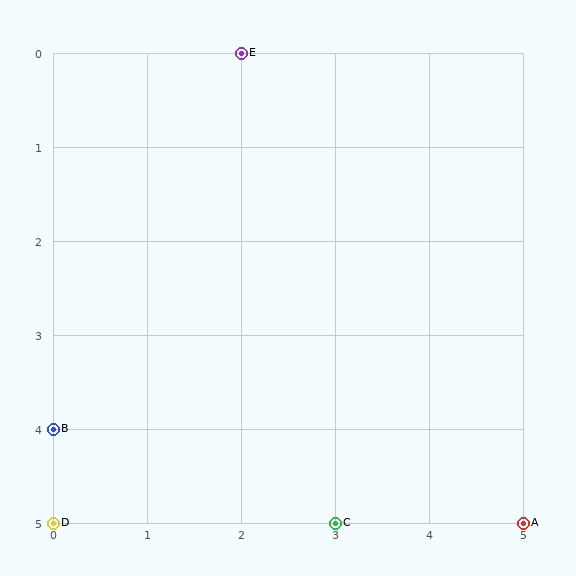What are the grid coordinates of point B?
Point B is at grid coordinates (0, 4).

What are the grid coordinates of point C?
Point C is at grid coordinates (3, 5).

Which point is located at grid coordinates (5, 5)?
Point A is at (5, 5).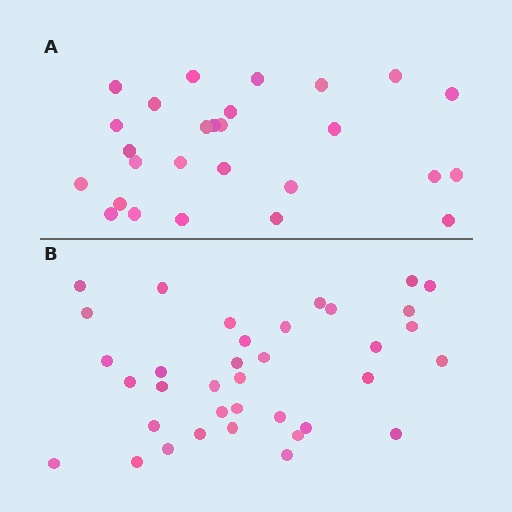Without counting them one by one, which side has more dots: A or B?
Region B (the bottom region) has more dots.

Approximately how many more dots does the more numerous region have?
Region B has roughly 8 or so more dots than region A.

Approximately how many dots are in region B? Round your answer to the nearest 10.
About 40 dots. (The exact count is 36, which rounds to 40.)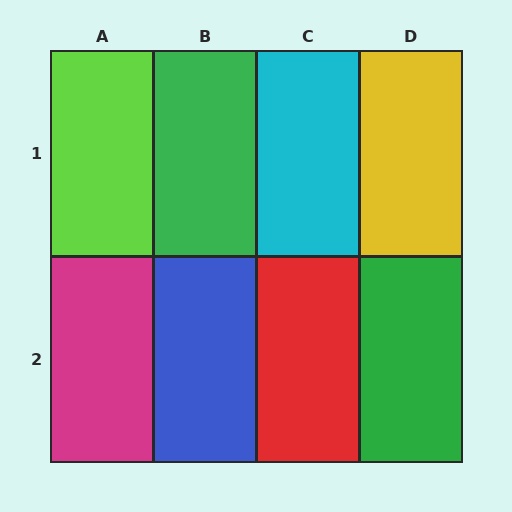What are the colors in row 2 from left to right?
Magenta, blue, red, green.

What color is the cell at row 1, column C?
Cyan.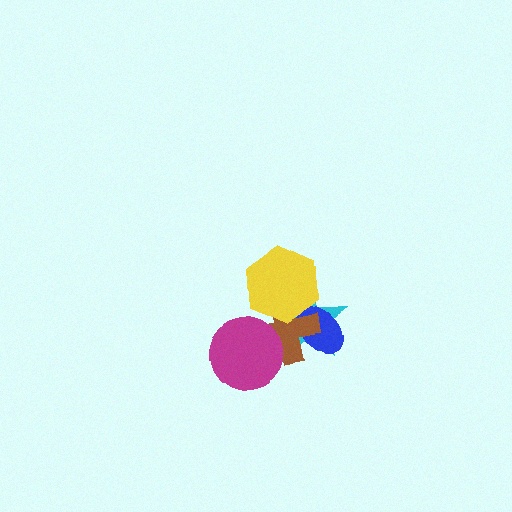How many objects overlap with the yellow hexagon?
3 objects overlap with the yellow hexagon.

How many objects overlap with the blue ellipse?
3 objects overlap with the blue ellipse.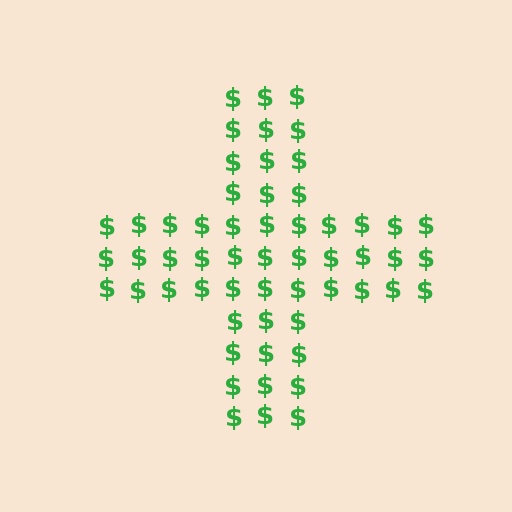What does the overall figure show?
The overall figure shows a cross.